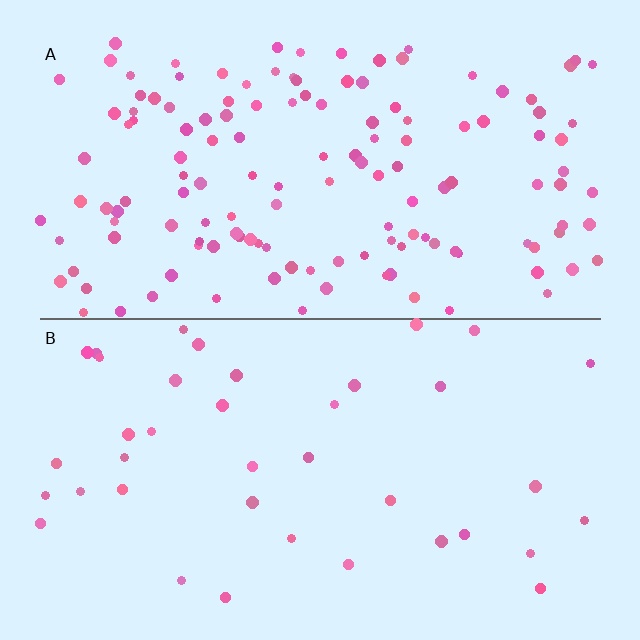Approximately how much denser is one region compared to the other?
Approximately 3.6× — region A over region B.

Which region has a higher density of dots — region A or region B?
A (the top).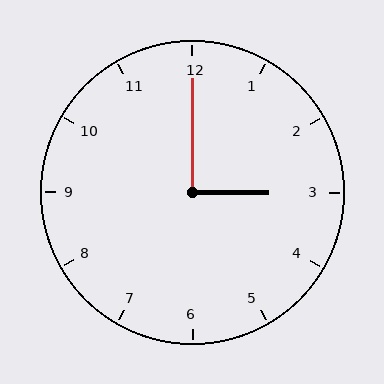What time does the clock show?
3:00.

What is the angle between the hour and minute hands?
Approximately 90 degrees.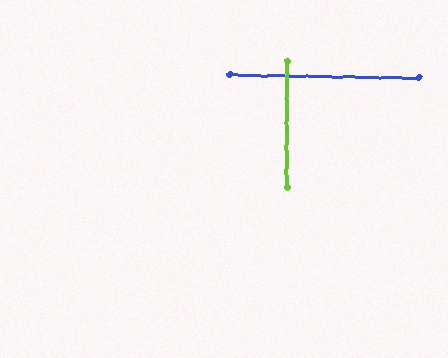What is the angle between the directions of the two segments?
Approximately 89 degrees.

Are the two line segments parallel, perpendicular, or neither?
Perpendicular — they meet at approximately 89°.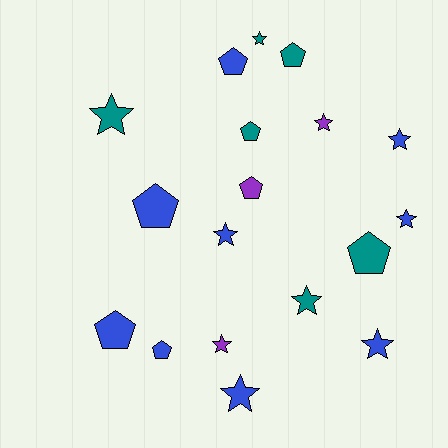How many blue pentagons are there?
There are 4 blue pentagons.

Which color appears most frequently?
Blue, with 9 objects.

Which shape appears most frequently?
Star, with 10 objects.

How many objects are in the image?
There are 18 objects.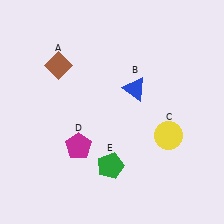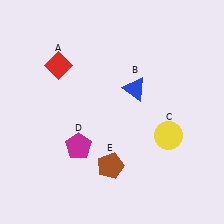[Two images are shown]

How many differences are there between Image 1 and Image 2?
There are 2 differences between the two images.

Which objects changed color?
A changed from brown to red. E changed from green to brown.